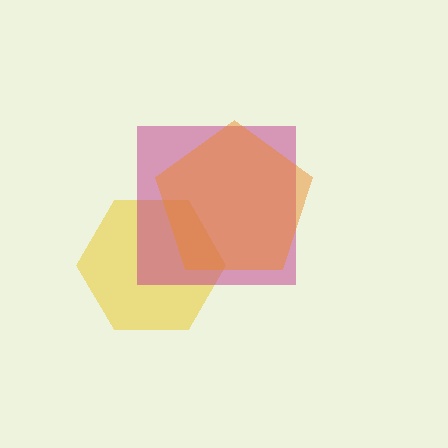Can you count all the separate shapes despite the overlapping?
Yes, there are 3 separate shapes.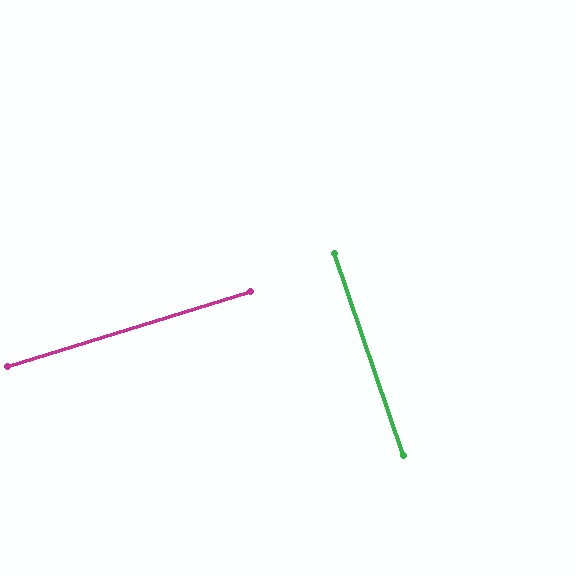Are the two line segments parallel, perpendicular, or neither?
Perpendicular — they meet at approximately 88°.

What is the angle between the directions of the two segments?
Approximately 88 degrees.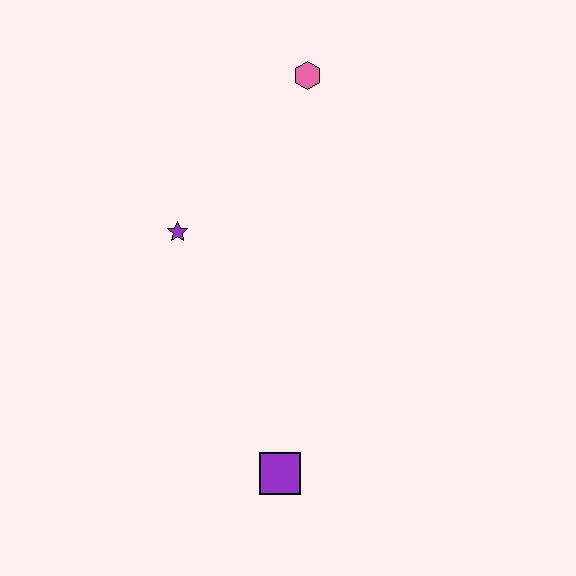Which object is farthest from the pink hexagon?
The purple square is farthest from the pink hexagon.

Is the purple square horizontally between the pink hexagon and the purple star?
Yes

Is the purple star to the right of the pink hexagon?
No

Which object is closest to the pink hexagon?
The purple star is closest to the pink hexagon.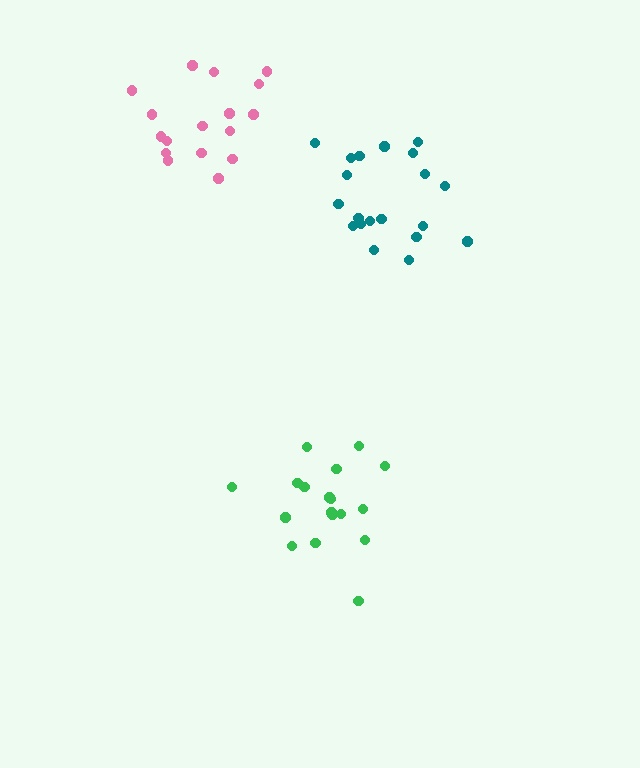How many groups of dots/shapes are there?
There are 3 groups.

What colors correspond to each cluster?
The clusters are colored: teal, green, pink.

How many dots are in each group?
Group 1: 20 dots, Group 2: 18 dots, Group 3: 17 dots (55 total).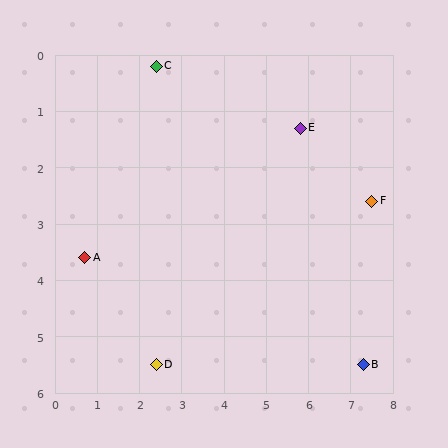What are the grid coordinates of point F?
Point F is at approximately (7.5, 2.6).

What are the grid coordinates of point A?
Point A is at approximately (0.7, 3.6).